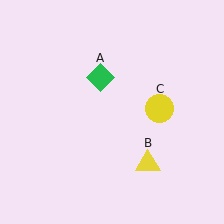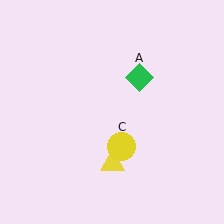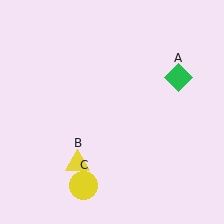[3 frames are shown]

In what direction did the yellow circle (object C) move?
The yellow circle (object C) moved down and to the left.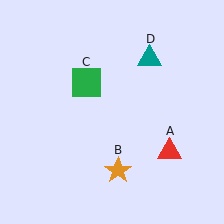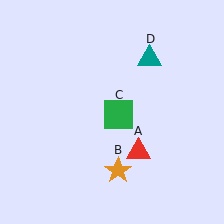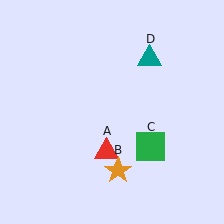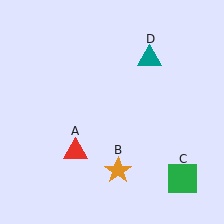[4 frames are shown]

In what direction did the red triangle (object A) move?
The red triangle (object A) moved left.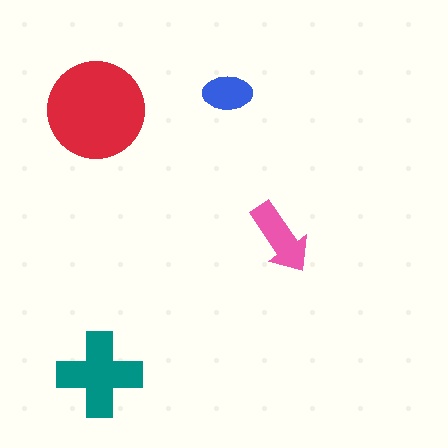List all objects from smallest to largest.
The blue ellipse, the pink arrow, the teal cross, the red circle.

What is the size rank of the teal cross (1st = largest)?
2nd.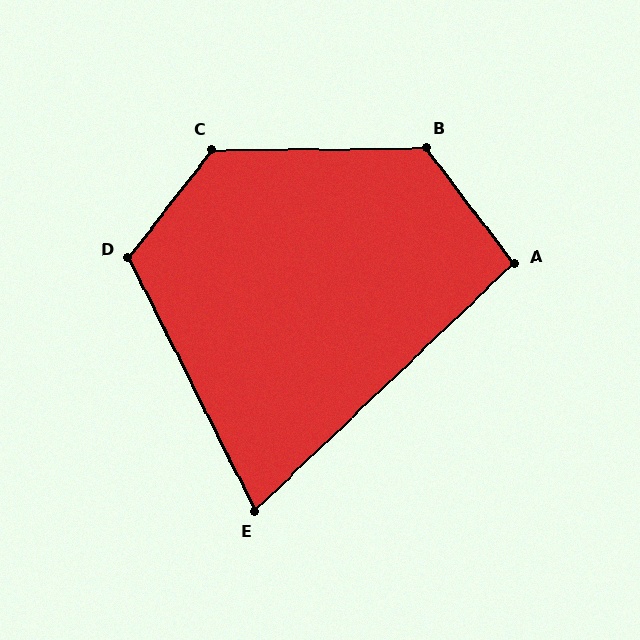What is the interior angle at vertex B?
Approximately 127 degrees (obtuse).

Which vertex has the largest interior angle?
C, at approximately 128 degrees.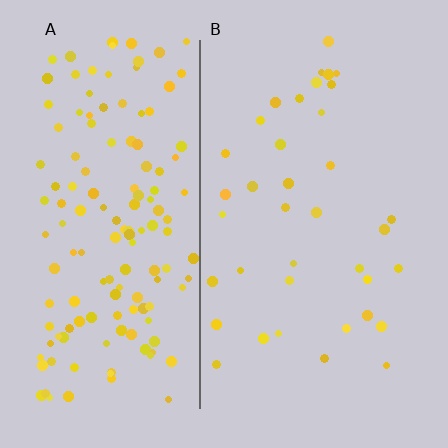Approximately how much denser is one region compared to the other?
Approximately 4.0× — region A over region B.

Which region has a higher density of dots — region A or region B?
A (the left).